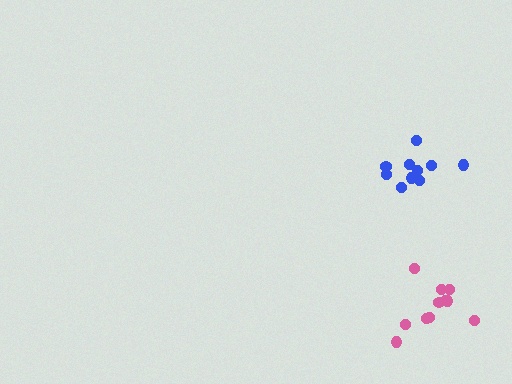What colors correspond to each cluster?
The clusters are colored: blue, pink.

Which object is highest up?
The blue cluster is topmost.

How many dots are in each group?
Group 1: 10 dots, Group 2: 11 dots (21 total).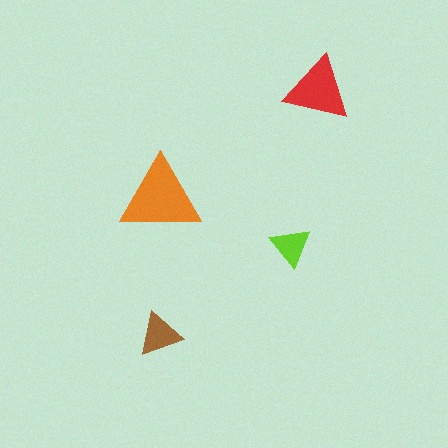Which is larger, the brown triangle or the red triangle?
The red one.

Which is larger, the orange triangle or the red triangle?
The orange one.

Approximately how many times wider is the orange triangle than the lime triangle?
About 2 times wider.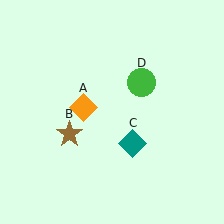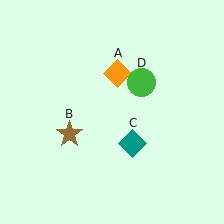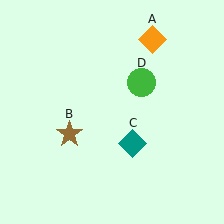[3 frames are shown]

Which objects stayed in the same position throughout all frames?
Brown star (object B) and teal diamond (object C) and green circle (object D) remained stationary.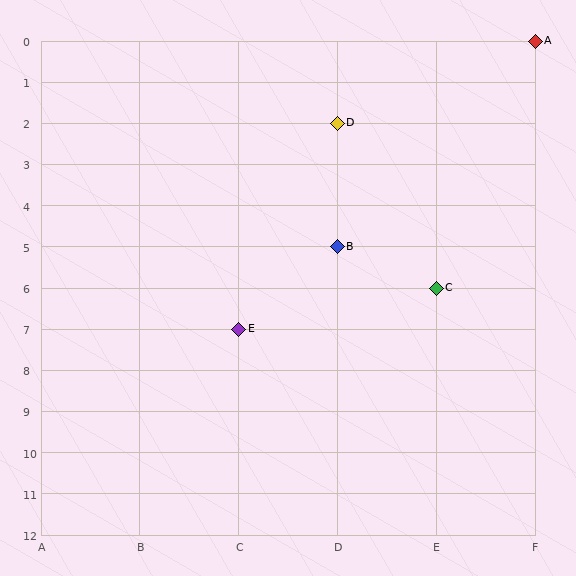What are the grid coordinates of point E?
Point E is at grid coordinates (C, 7).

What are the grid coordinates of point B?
Point B is at grid coordinates (D, 5).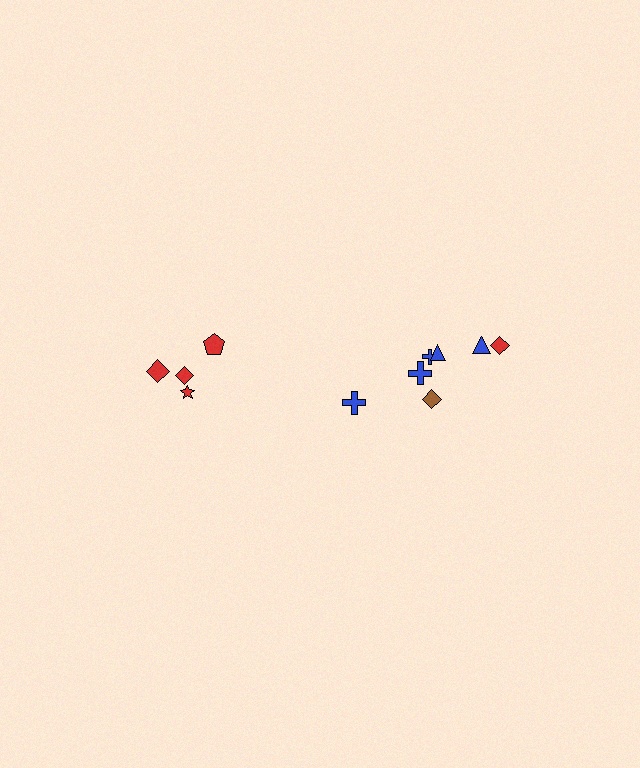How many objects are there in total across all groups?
There are 11 objects.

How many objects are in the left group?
There are 4 objects.